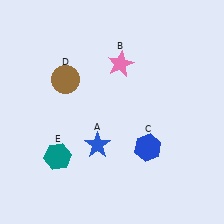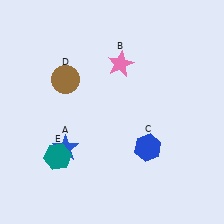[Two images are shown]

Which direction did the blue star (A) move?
The blue star (A) moved left.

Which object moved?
The blue star (A) moved left.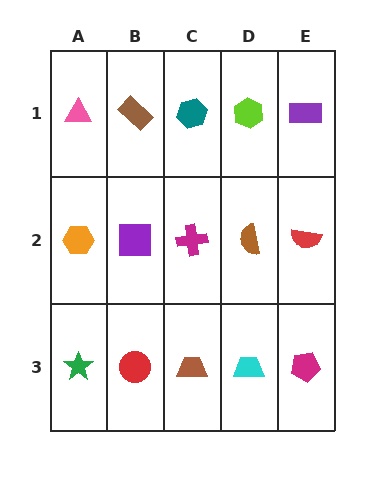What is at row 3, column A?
A green star.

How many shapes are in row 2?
5 shapes.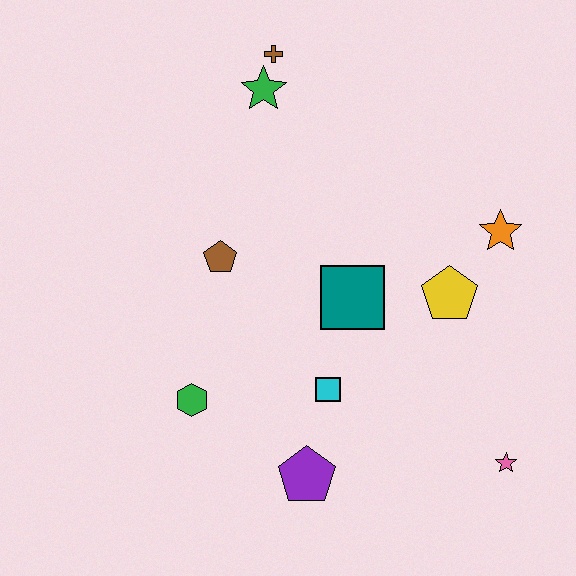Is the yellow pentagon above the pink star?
Yes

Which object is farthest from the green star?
The pink star is farthest from the green star.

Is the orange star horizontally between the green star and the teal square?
No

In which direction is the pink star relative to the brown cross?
The pink star is below the brown cross.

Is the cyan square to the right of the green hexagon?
Yes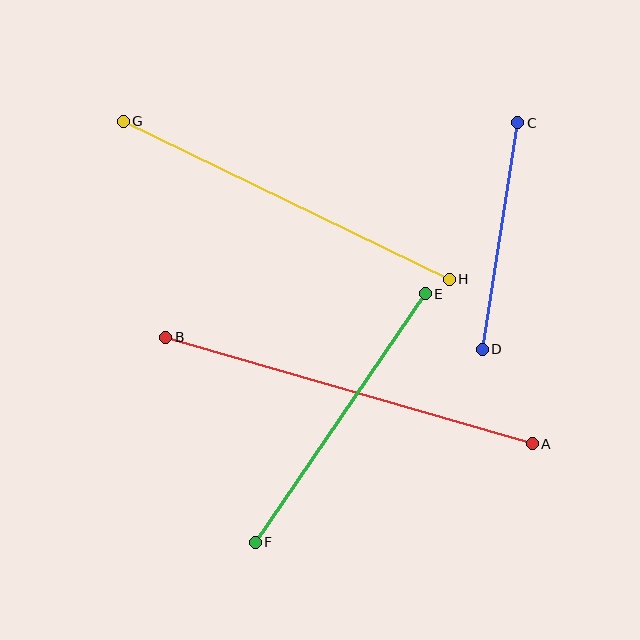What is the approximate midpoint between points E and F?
The midpoint is at approximately (340, 418) pixels.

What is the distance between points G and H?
The distance is approximately 362 pixels.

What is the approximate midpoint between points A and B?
The midpoint is at approximately (349, 391) pixels.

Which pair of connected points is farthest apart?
Points A and B are farthest apart.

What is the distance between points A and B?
The distance is approximately 382 pixels.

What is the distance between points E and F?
The distance is approximately 301 pixels.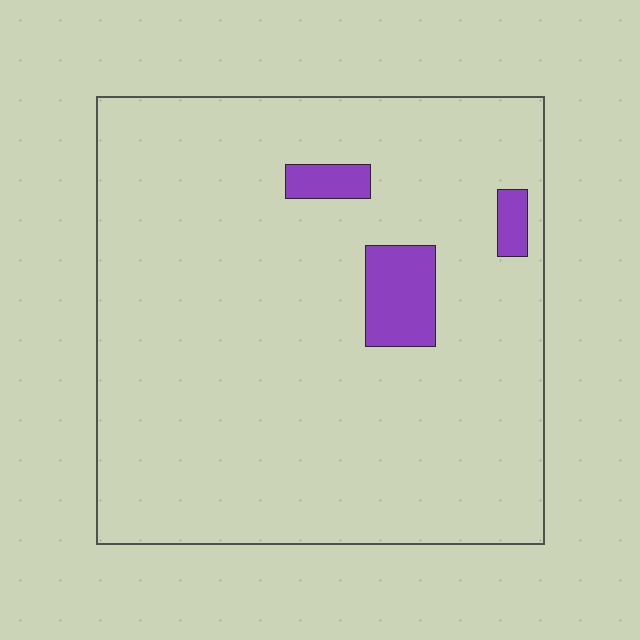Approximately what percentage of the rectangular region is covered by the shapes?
Approximately 5%.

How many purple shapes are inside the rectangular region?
3.